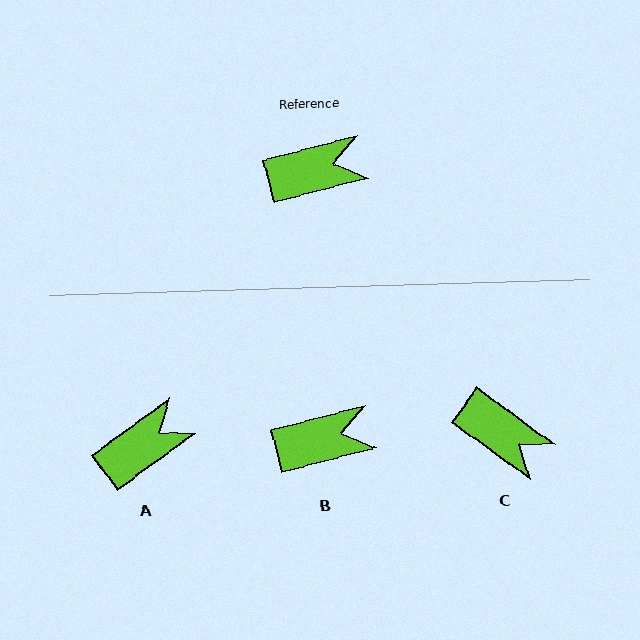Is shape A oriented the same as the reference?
No, it is off by about 22 degrees.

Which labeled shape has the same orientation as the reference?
B.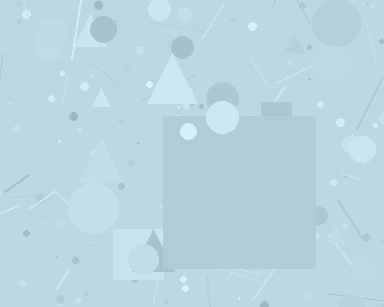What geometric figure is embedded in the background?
A square is embedded in the background.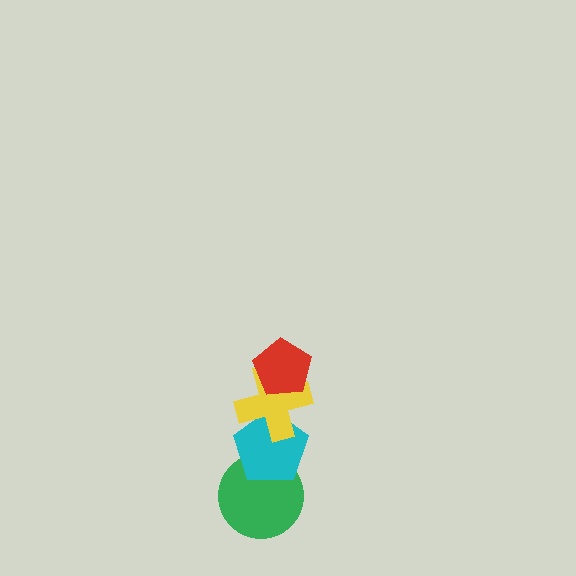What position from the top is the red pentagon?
The red pentagon is 1st from the top.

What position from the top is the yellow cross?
The yellow cross is 2nd from the top.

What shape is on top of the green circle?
The cyan pentagon is on top of the green circle.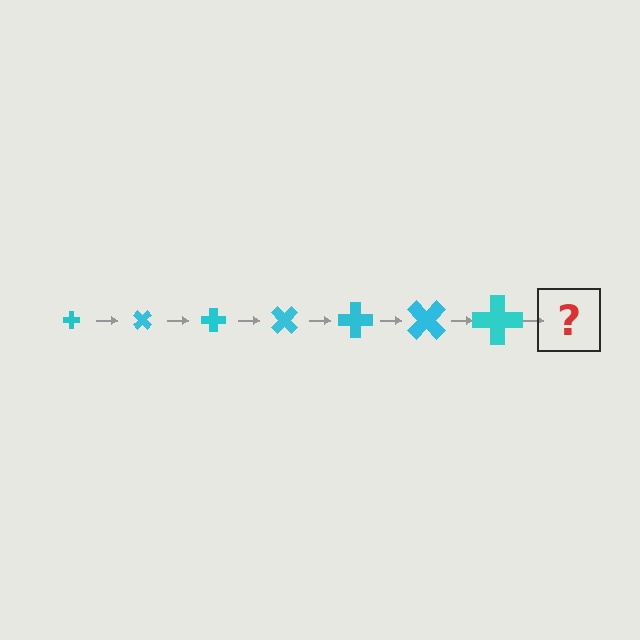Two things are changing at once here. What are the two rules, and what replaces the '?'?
The two rules are that the cross grows larger each step and it rotates 45 degrees each step. The '?' should be a cross, larger than the previous one and rotated 315 degrees from the start.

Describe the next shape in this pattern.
It should be a cross, larger than the previous one and rotated 315 degrees from the start.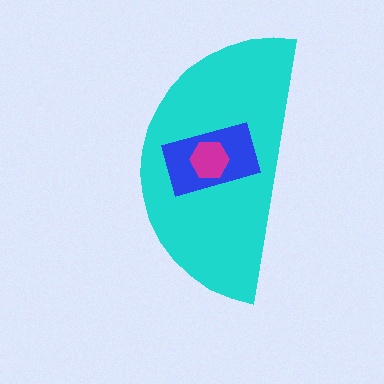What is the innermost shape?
The magenta hexagon.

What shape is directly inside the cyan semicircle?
The blue rectangle.